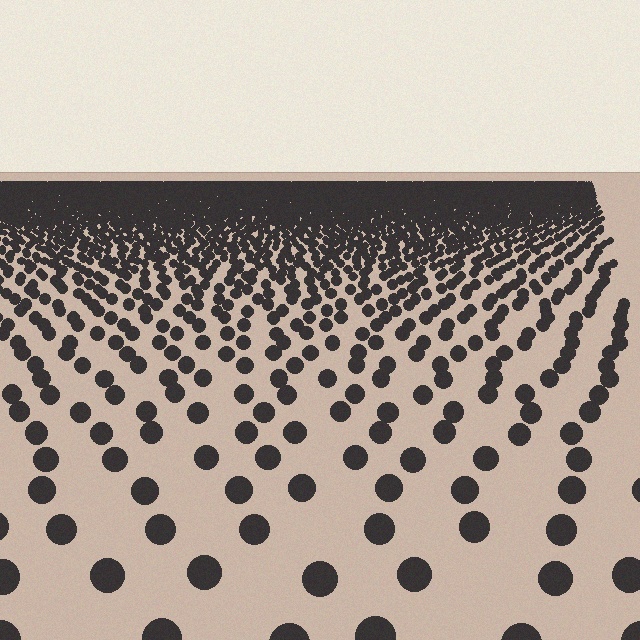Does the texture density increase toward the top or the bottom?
Density increases toward the top.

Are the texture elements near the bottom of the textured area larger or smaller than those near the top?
Larger. Near the bottom, elements are closer to the viewer and appear at a bigger on-screen size.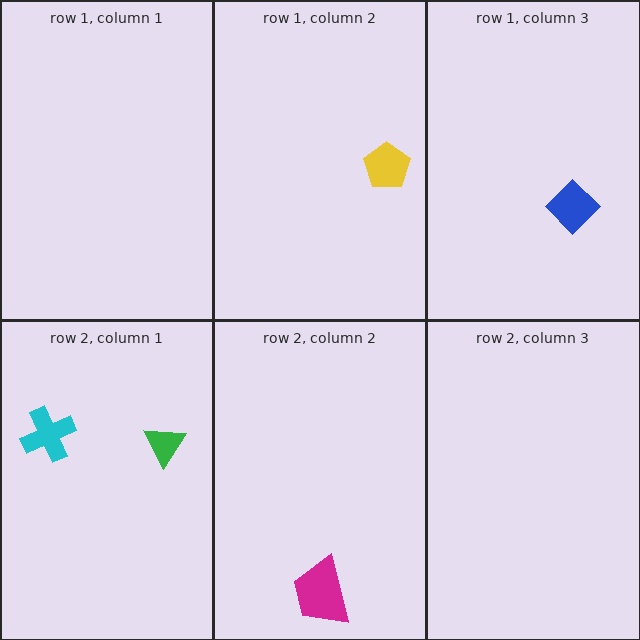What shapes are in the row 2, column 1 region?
The cyan cross, the green triangle.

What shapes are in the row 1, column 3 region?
The blue diamond.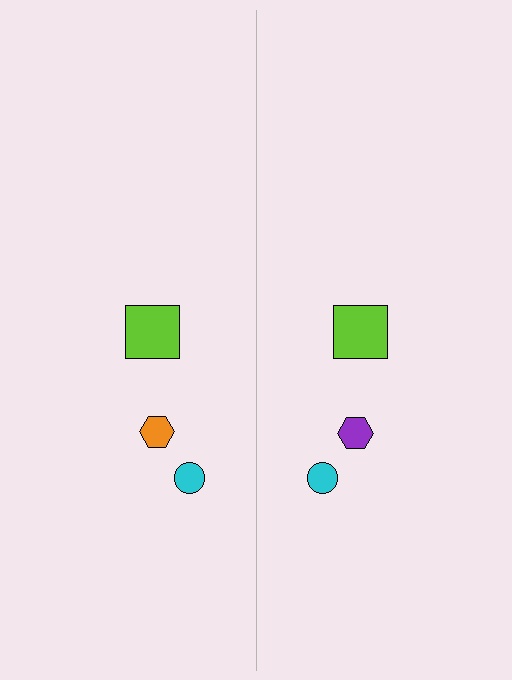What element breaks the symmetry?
The purple hexagon on the right side breaks the symmetry — its mirror counterpart is orange.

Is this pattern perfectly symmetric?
No, the pattern is not perfectly symmetric. The purple hexagon on the right side breaks the symmetry — its mirror counterpart is orange.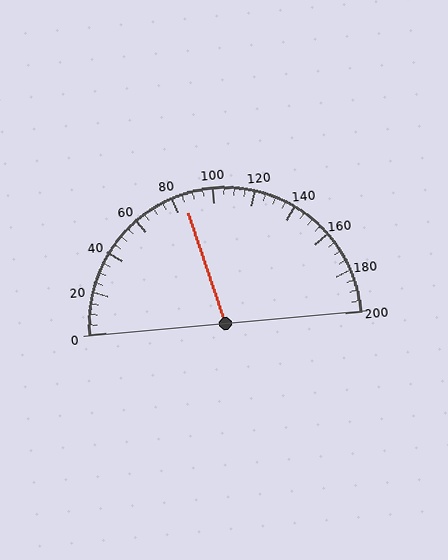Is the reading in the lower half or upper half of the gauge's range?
The reading is in the lower half of the range (0 to 200).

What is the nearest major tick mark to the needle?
The nearest major tick mark is 80.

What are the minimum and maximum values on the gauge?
The gauge ranges from 0 to 200.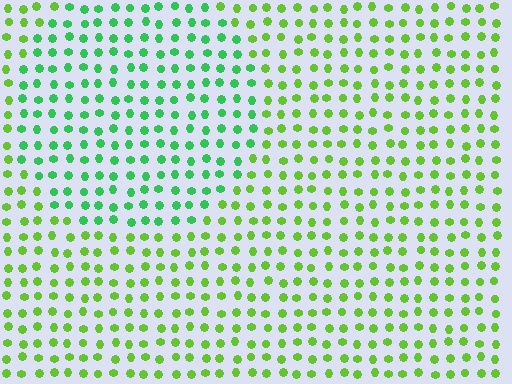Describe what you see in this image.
The image is filled with small lime elements in a uniform arrangement. A circle-shaped region is visible where the elements are tinted to a slightly different hue, forming a subtle color boundary.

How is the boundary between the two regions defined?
The boundary is defined purely by a slight shift in hue (about 36 degrees). Spacing, size, and orientation are identical on both sides.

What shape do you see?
I see a circle.